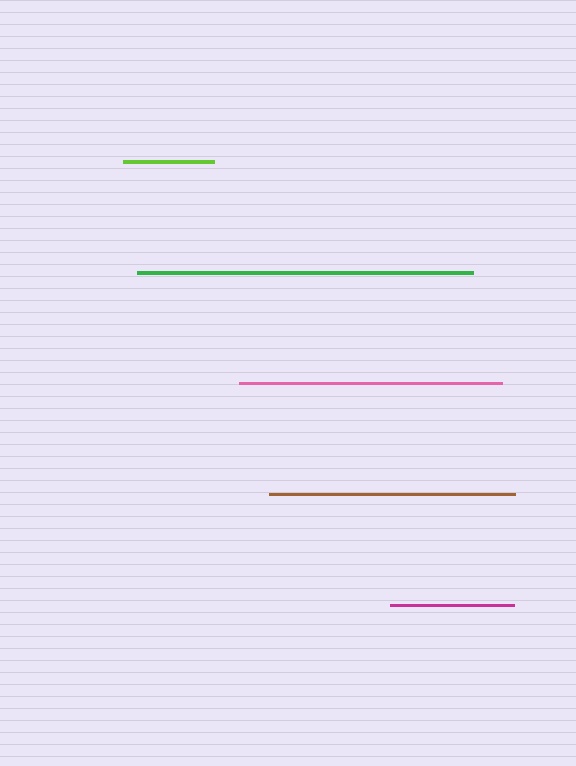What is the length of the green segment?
The green segment is approximately 336 pixels long.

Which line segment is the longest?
The green line is the longest at approximately 336 pixels.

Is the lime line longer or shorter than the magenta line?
The magenta line is longer than the lime line.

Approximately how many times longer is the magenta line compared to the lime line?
The magenta line is approximately 1.4 times the length of the lime line.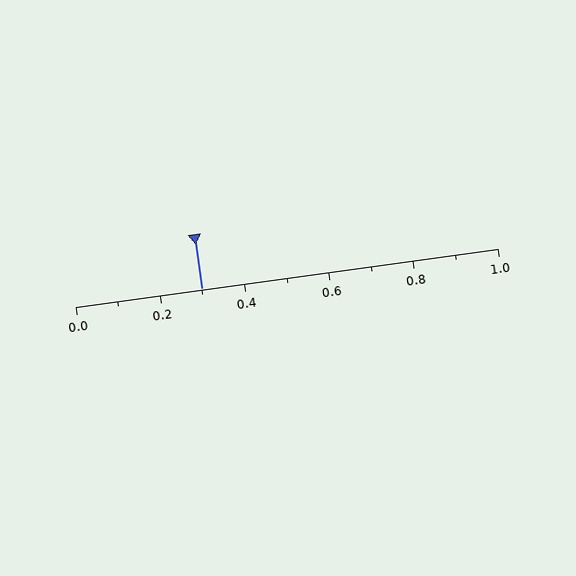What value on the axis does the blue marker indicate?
The marker indicates approximately 0.3.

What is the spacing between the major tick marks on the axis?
The major ticks are spaced 0.2 apart.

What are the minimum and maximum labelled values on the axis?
The axis runs from 0.0 to 1.0.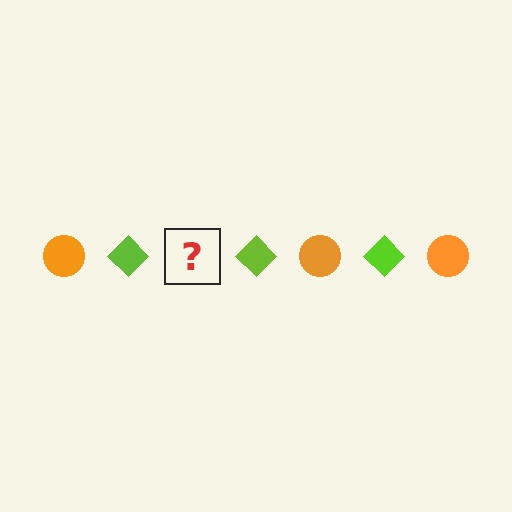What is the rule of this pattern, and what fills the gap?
The rule is that the pattern alternates between orange circle and lime diamond. The gap should be filled with an orange circle.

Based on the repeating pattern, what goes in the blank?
The blank should be an orange circle.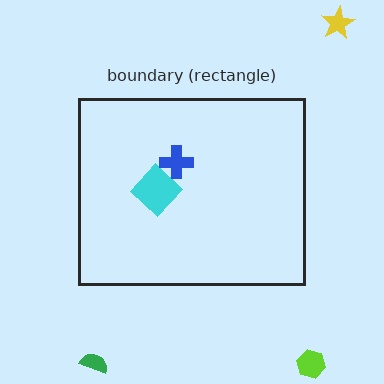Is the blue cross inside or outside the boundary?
Inside.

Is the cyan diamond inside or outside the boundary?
Inside.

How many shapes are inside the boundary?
2 inside, 3 outside.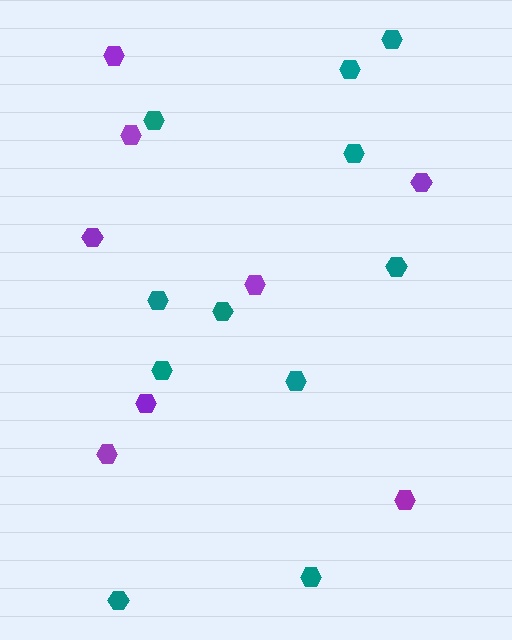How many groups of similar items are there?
There are 2 groups: one group of purple hexagons (8) and one group of teal hexagons (11).